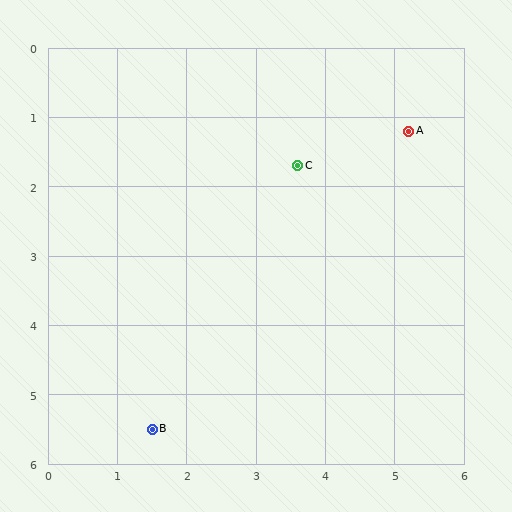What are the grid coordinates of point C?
Point C is at approximately (3.6, 1.7).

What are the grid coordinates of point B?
Point B is at approximately (1.5, 5.5).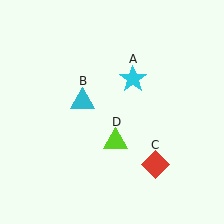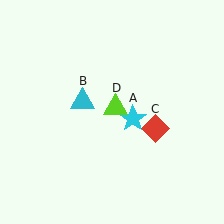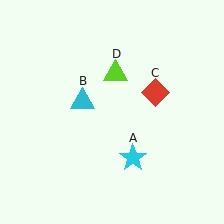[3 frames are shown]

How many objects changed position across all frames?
3 objects changed position: cyan star (object A), red diamond (object C), lime triangle (object D).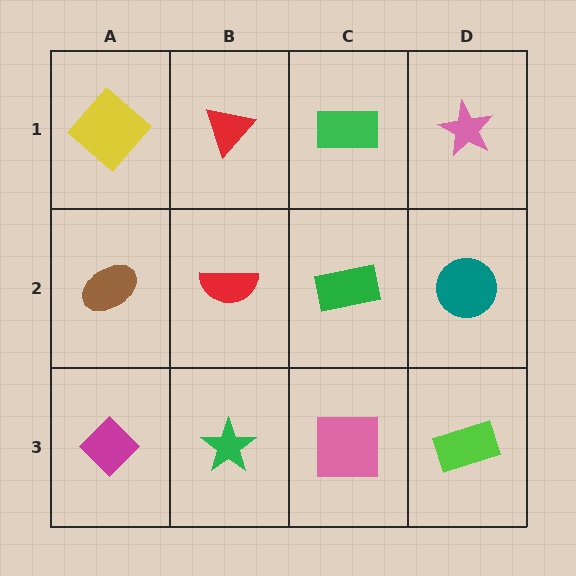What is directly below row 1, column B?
A red semicircle.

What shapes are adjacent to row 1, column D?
A teal circle (row 2, column D), a green rectangle (row 1, column C).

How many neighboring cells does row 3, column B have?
3.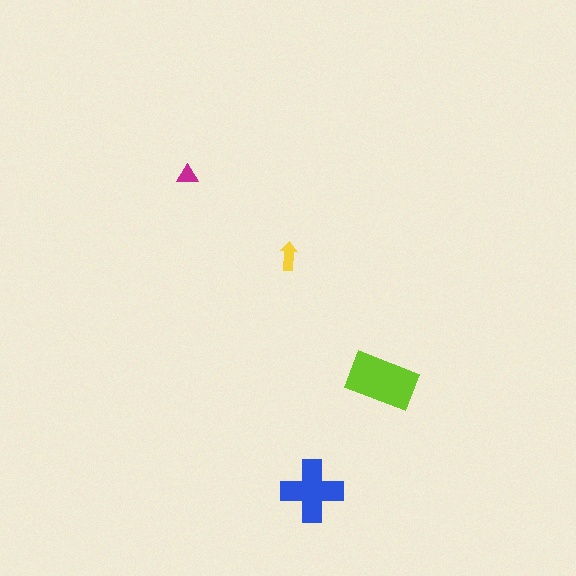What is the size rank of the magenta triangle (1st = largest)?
4th.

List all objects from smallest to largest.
The magenta triangle, the yellow arrow, the blue cross, the lime rectangle.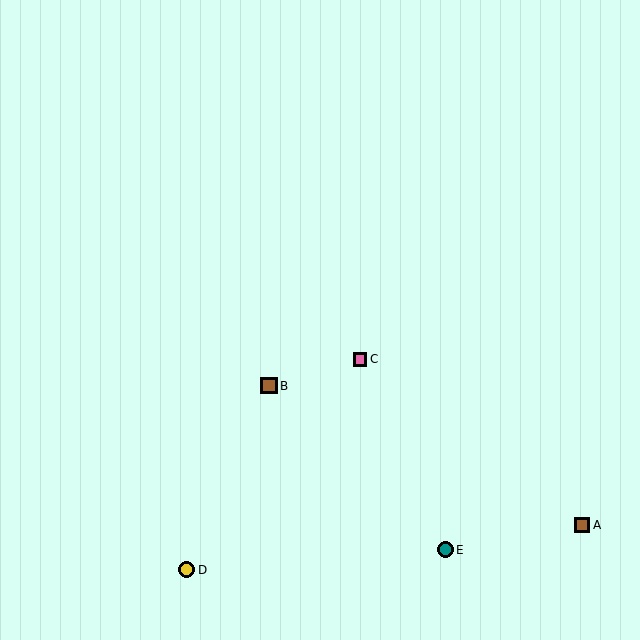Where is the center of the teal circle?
The center of the teal circle is at (446, 550).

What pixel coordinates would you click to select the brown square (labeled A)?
Click at (582, 525) to select the brown square A.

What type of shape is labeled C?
Shape C is a pink square.